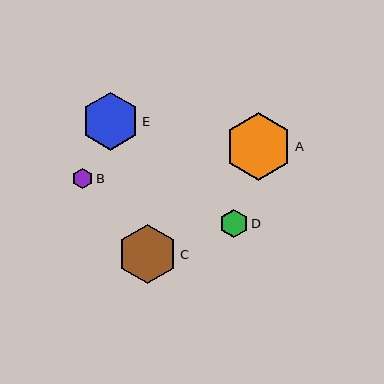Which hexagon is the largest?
Hexagon A is the largest with a size of approximately 68 pixels.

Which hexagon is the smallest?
Hexagon B is the smallest with a size of approximately 20 pixels.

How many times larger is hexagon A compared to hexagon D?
Hexagon A is approximately 2.4 times the size of hexagon D.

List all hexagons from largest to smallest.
From largest to smallest: A, C, E, D, B.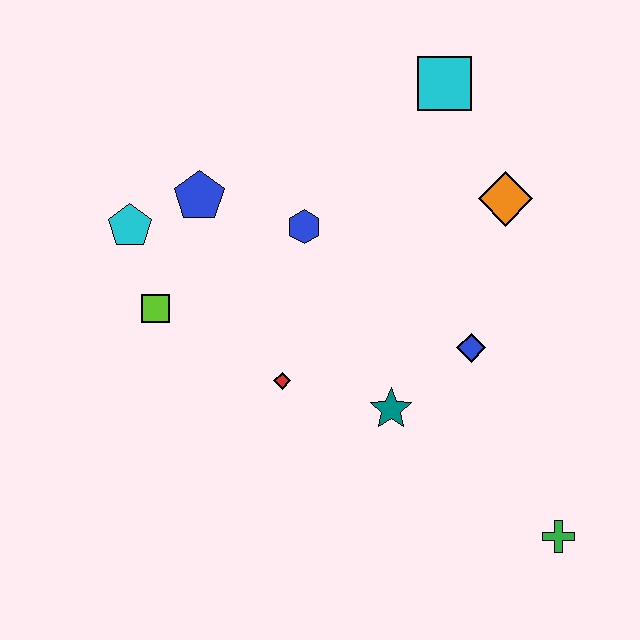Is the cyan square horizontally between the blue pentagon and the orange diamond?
Yes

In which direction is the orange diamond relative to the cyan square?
The orange diamond is below the cyan square.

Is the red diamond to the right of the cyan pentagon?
Yes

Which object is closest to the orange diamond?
The cyan square is closest to the orange diamond.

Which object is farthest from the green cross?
The cyan pentagon is farthest from the green cross.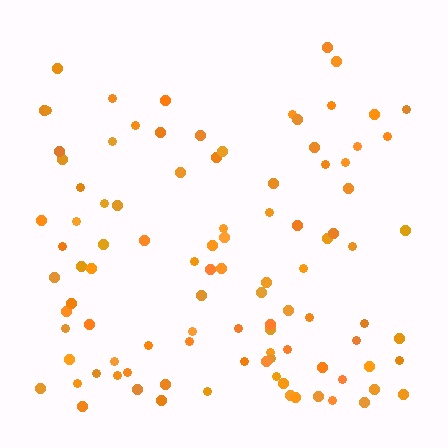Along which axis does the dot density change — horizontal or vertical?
Vertical.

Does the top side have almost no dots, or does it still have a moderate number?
Still a moderate number, just noticeably fewer than the bottom.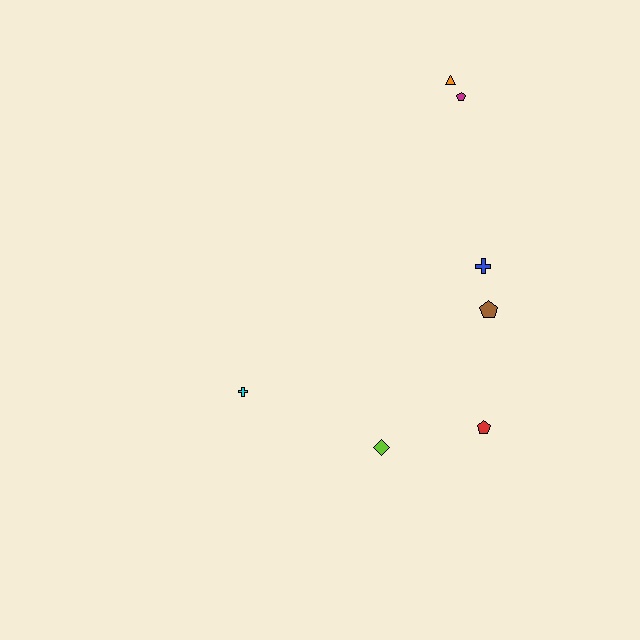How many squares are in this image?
There are no squares.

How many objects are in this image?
There are 7 objects.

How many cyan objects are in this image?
There is 1 cyan object.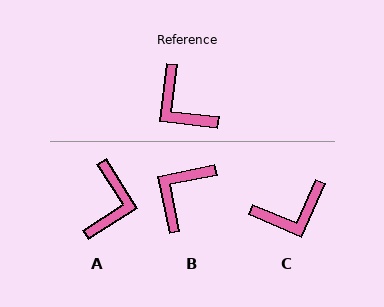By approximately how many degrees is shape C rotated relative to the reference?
Approximately 73 degrees counter-clockwise.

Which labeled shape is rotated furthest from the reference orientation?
A, about 129 degrees away.